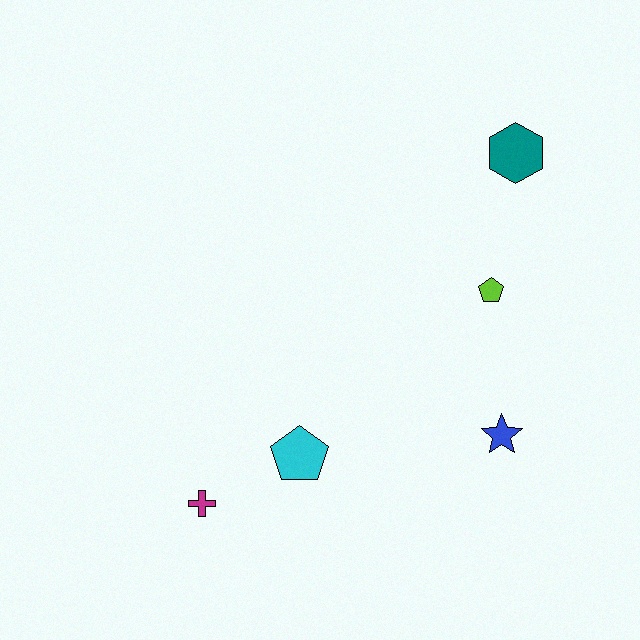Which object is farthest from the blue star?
The magenta cross is farthest from the blue star.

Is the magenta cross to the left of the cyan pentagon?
Yes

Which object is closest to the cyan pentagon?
The magenta cross is closest to the cyan pentagon.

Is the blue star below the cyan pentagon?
No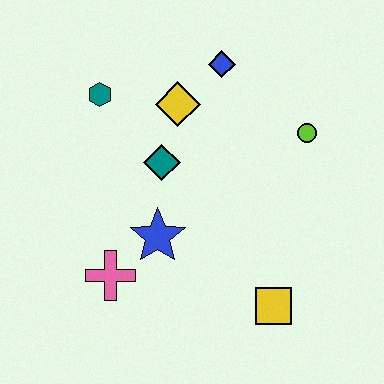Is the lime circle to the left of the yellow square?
No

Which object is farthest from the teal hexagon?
The yellow square is farthest from the teal hexagon.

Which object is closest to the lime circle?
The blue diamond is closest to the lime circle.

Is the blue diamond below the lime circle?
No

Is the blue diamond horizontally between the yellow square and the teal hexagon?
Yes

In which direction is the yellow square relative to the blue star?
The yellow square is to the right of the blue star.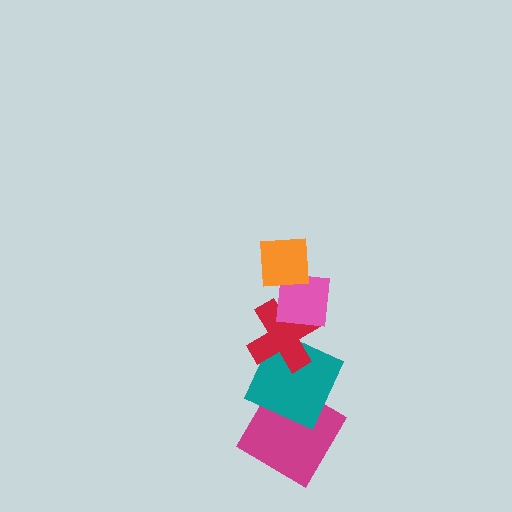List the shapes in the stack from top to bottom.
From top to bottom: the orange square, the pink square, the red cross, the teal square, the magenta diamond.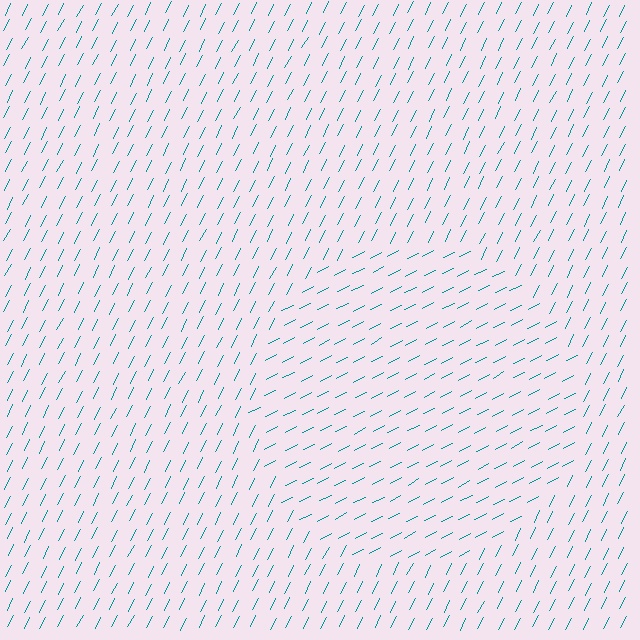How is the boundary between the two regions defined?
The boundary is defined purely by a change in line orientation (approximately 36 degrees difference). All lines are the same color and thickness.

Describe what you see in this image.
The image is filled with small teal line segments. A circle region in the image has lines oriented differently from the surrounding lines, creating a visible texture boundary.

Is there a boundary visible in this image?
Yes, there is a texture boundary formed by a change in line orientation.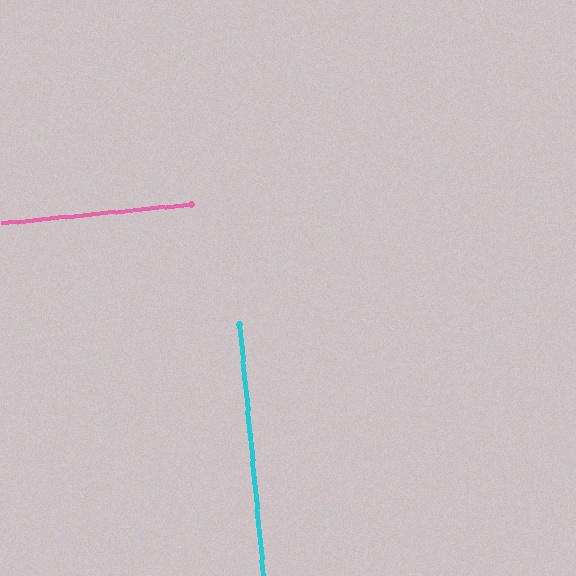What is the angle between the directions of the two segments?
Approximately 90 degrees.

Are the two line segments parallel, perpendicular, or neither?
Perpendicular — they meet at approximately 90°.